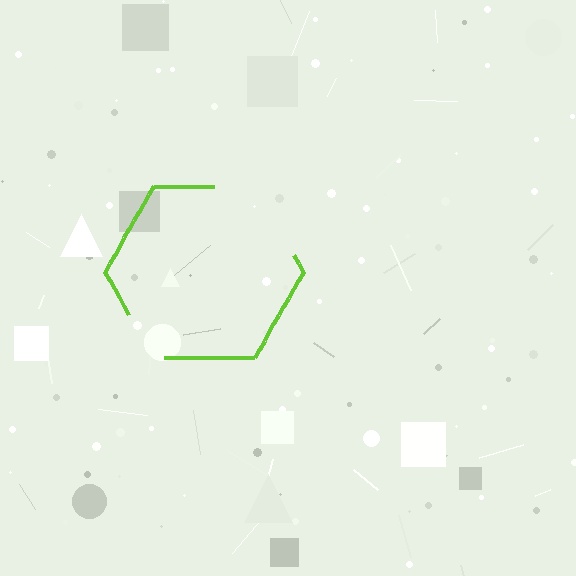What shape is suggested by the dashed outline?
The dashed outline suggests a hexagon.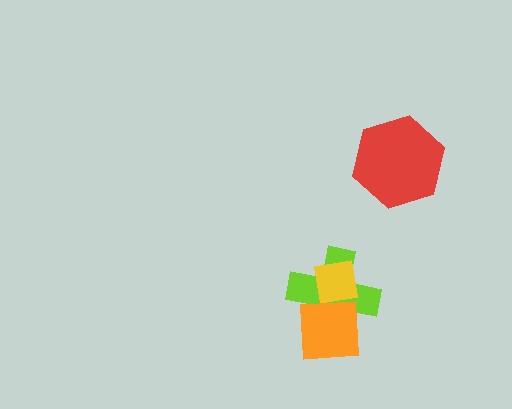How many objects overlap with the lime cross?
2 objects overlap with the lime cross.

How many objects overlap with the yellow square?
2 objects overlap with the yellow square.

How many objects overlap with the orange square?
2 objects overlap with the orange square.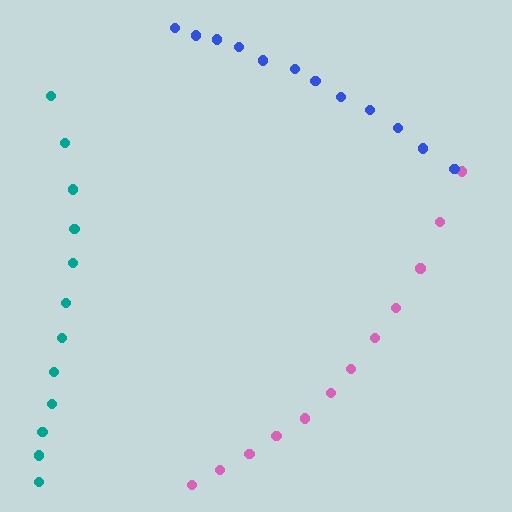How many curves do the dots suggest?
There are 3 distinct paths.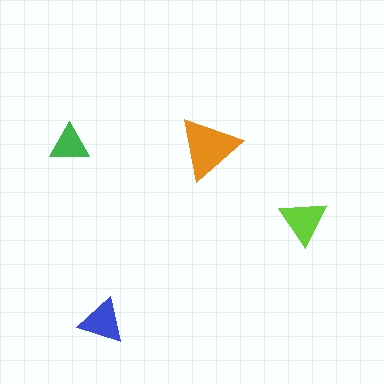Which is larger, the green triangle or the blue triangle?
The blue one.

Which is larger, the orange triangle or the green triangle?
The orange one.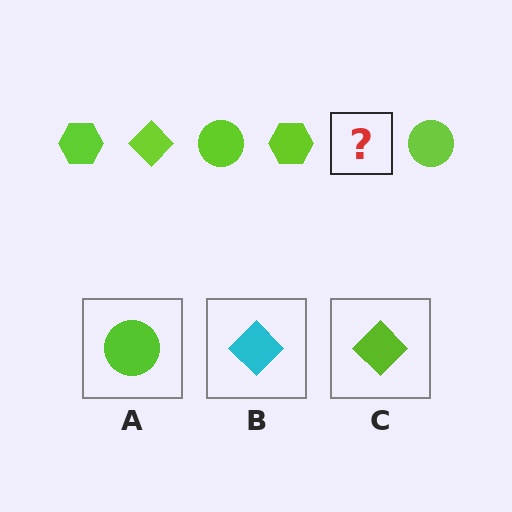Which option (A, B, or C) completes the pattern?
C.